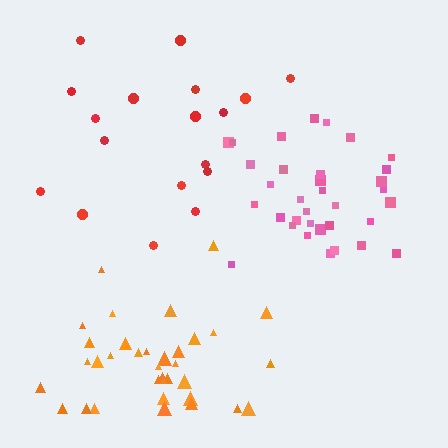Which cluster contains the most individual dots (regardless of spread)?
Orange (35).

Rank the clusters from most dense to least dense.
pink, orange, red.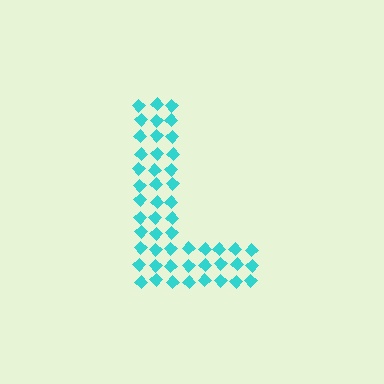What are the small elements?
The small elements are diamonds.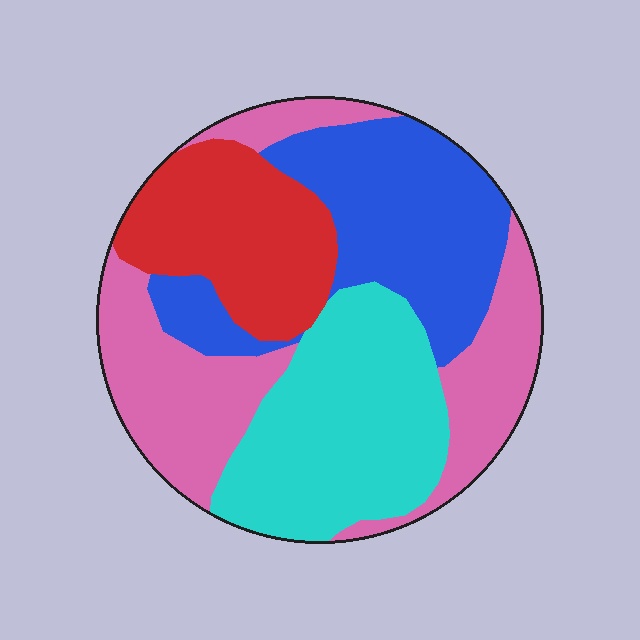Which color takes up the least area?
Red, at roughly 20%.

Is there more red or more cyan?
Cyan.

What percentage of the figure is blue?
Blue covers around 25% of the figure.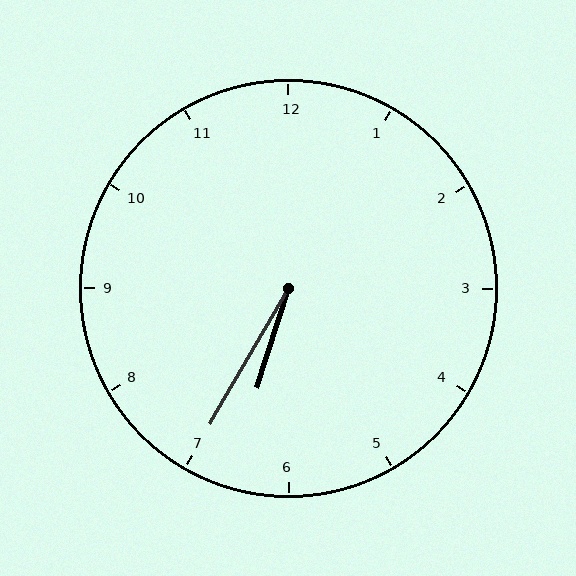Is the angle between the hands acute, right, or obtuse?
It is acute.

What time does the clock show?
6:35.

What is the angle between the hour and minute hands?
Approximately 12 degrees.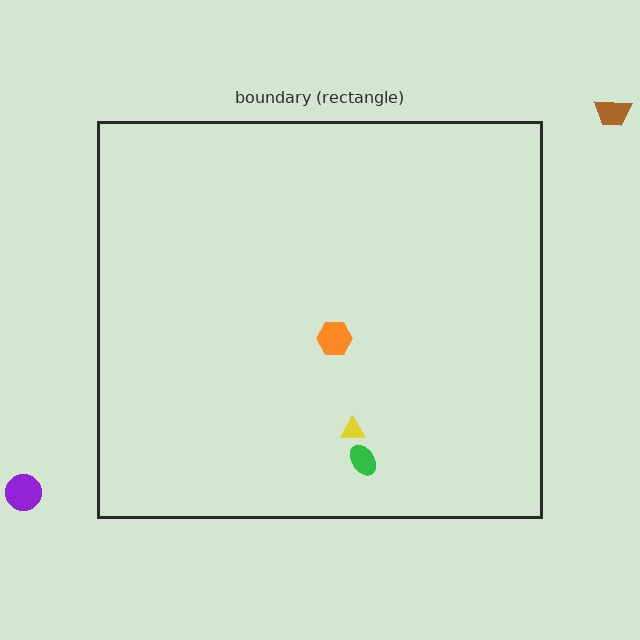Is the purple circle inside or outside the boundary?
Outside.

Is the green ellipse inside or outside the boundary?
Inside.